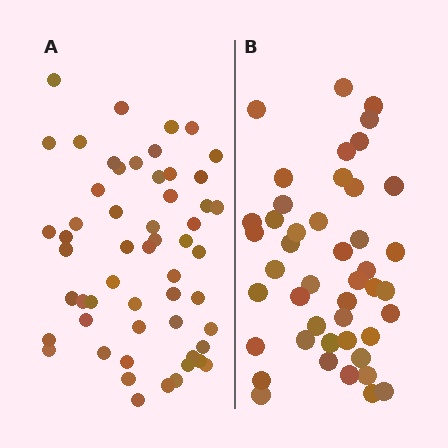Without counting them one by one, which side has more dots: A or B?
Region A (the left region) has more dots.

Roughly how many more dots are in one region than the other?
Region A has roughly 10 or so more dots than region B.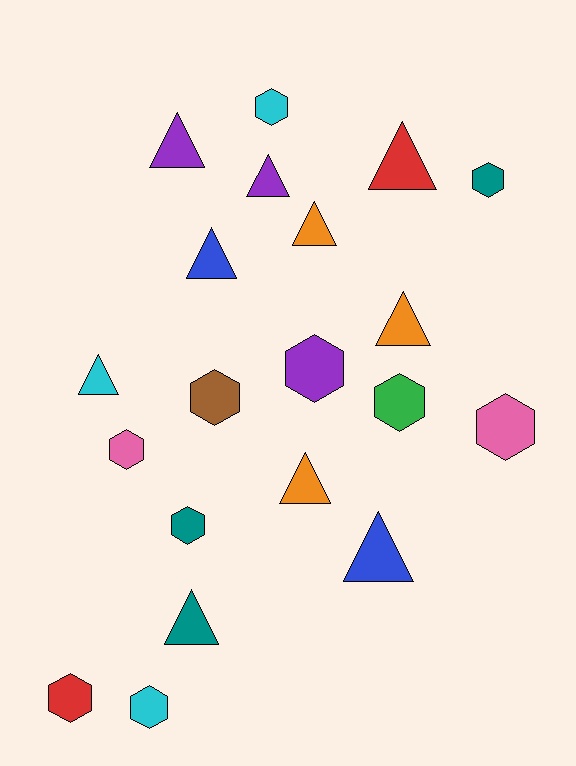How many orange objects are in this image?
There are 3 orange objects.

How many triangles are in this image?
There are 10 triangles.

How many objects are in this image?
There are 20 objects.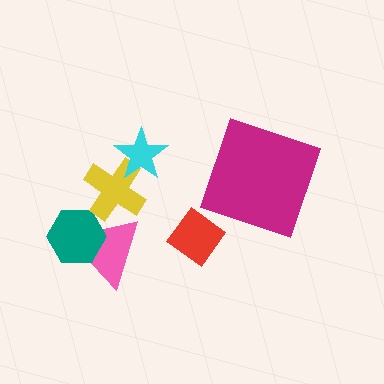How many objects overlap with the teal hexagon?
1 object overlaps with the teal hexagon.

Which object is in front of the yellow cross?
The cyan star is in front of the yellow cross.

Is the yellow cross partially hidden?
Yes, it is partially covered by another shape.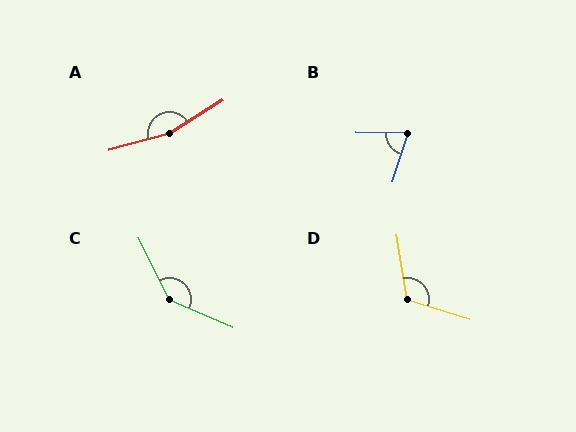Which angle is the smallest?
B, at approximately 72 degrees.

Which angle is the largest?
A, at approximately 163 degrees.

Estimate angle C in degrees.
Approximately 140 degrees.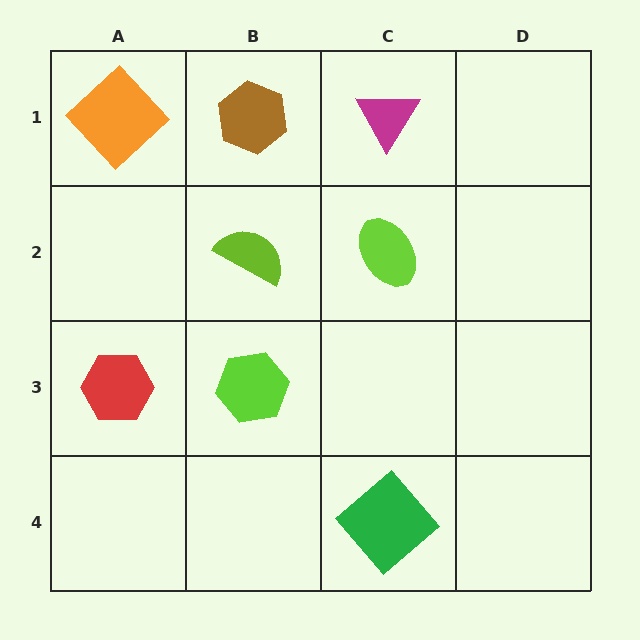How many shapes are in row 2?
2 shapes.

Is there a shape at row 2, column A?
No, that cell is empty.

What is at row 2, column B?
A lime semicircle.